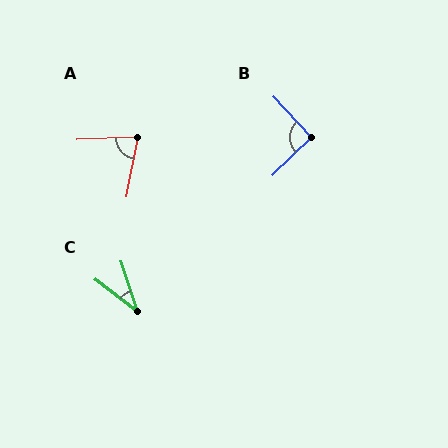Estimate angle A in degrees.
Approximately 77 degrees.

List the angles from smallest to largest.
C (34°), A (77°), B (92°).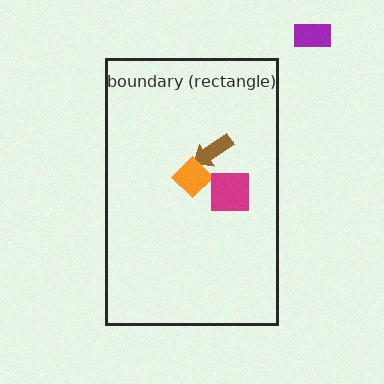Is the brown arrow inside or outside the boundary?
Inside.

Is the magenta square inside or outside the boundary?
Inside.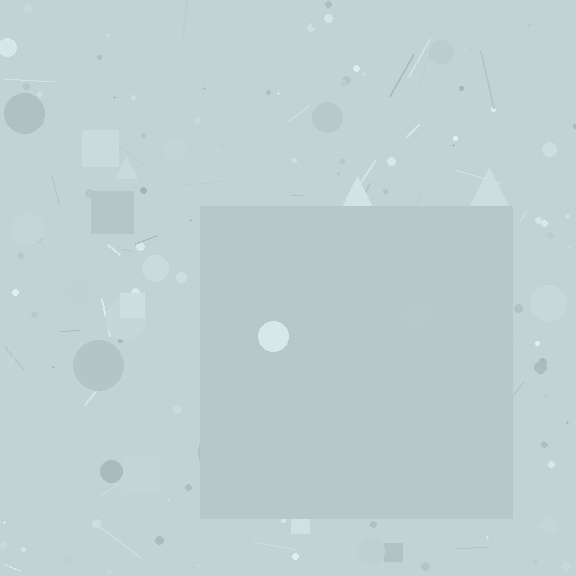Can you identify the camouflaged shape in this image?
The camouflaged shape is a square.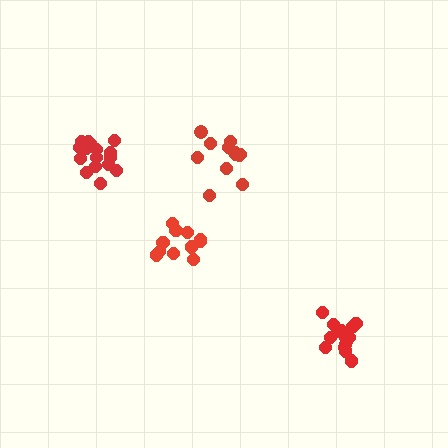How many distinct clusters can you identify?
There are 4 distinct clusters.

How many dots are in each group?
Group 1: 16 dots, Group 2: 13 dots, Group 3: 12 dots, Group 4: 16 dots (57 total).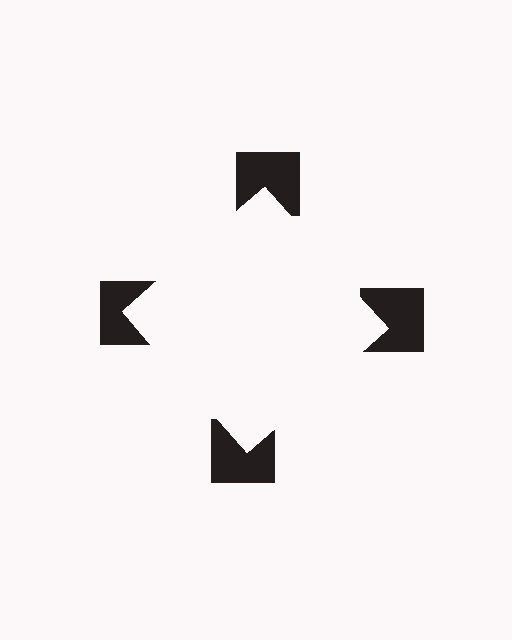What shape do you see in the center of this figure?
An illusory square — its edges are inferred from the aligned wedge cuts in the notched squares, not physically drawn.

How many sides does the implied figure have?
4 sides.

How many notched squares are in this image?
There are 4 — one at each vertex of the illusory square.